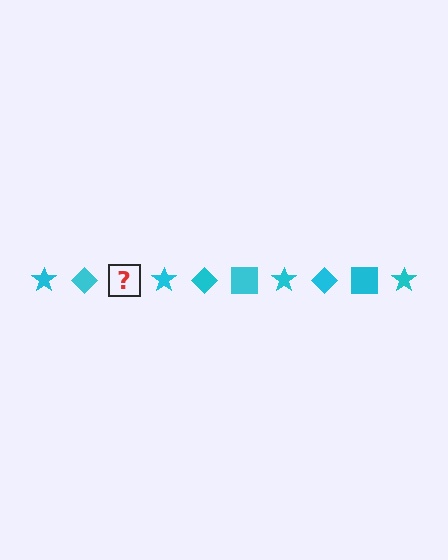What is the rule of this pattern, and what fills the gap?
The rule is that the pattern cycles through star, diamond, square shapes in cyan. The gap should be filled with a cyan square.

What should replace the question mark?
The question mark should be replaced with a cyan square.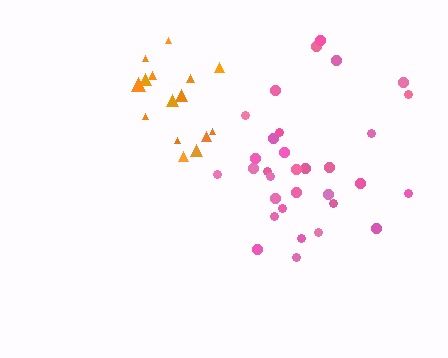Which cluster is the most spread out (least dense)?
Pink.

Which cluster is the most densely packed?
Orange.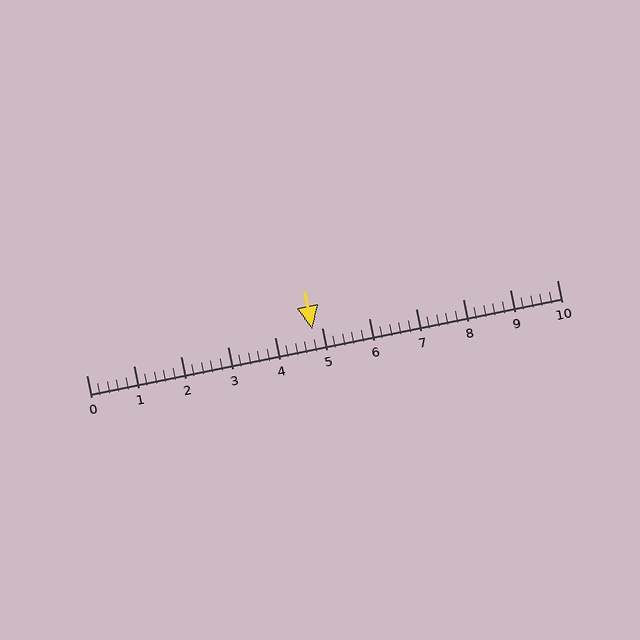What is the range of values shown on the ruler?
The ruler shows values from 0 to 10.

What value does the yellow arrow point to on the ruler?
The yellow arrow points to approximately 4.8.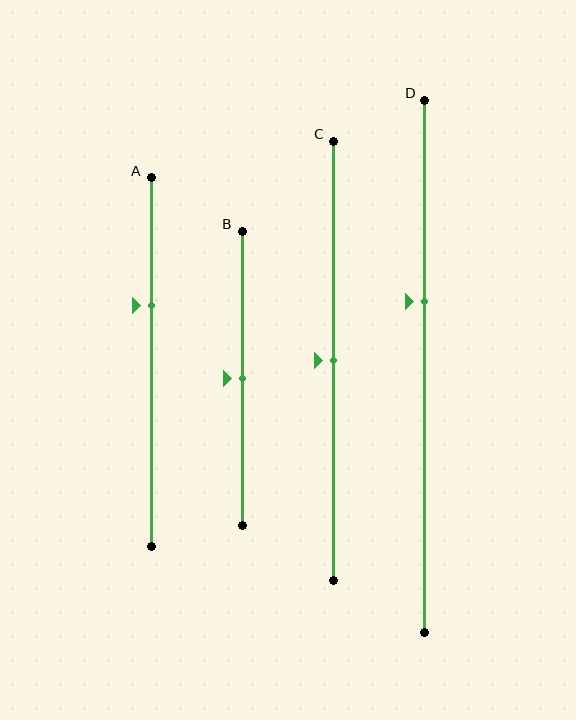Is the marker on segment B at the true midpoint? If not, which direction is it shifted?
Yes, the marker on segment B is at the true midpoint.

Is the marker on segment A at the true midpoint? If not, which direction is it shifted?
No, the marker on segment A is shifted upward by about 15% of the segment length.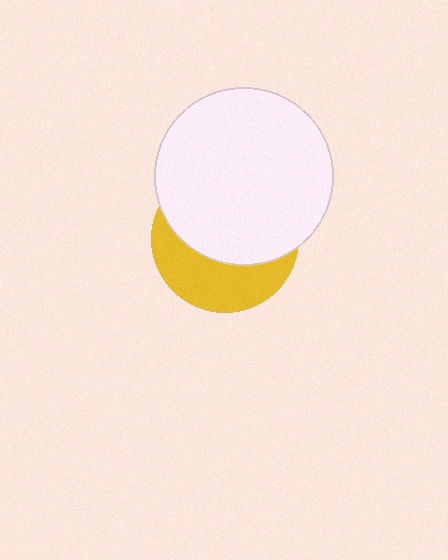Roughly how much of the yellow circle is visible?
A small part of it is visible (roughly 39%).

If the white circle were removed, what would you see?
You would see the complete yellow circle.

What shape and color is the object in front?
The object in front is a white circle.